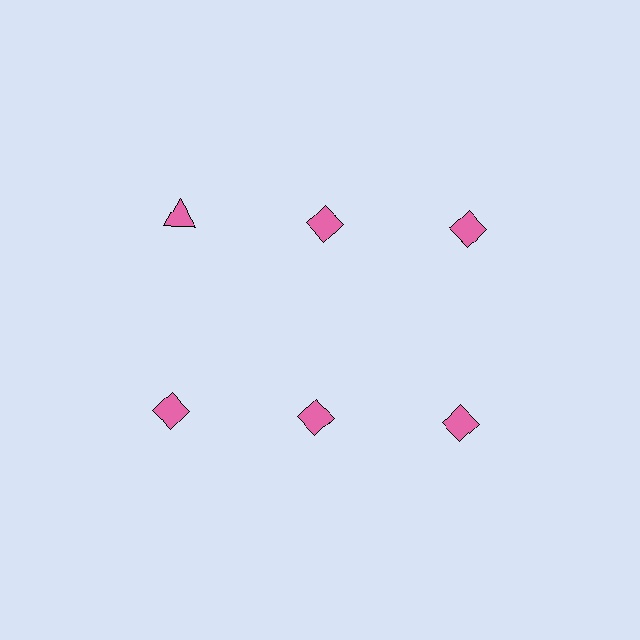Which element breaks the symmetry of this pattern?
The pink triangle in the top row, leftmost column breaks the symmetry. All other shapes are pink diamonds.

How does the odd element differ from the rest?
It has a different shape: triangle instead of diamond.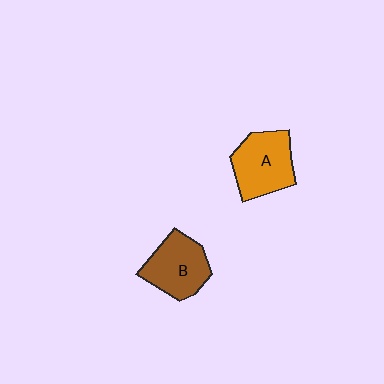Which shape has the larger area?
Shape A (orange).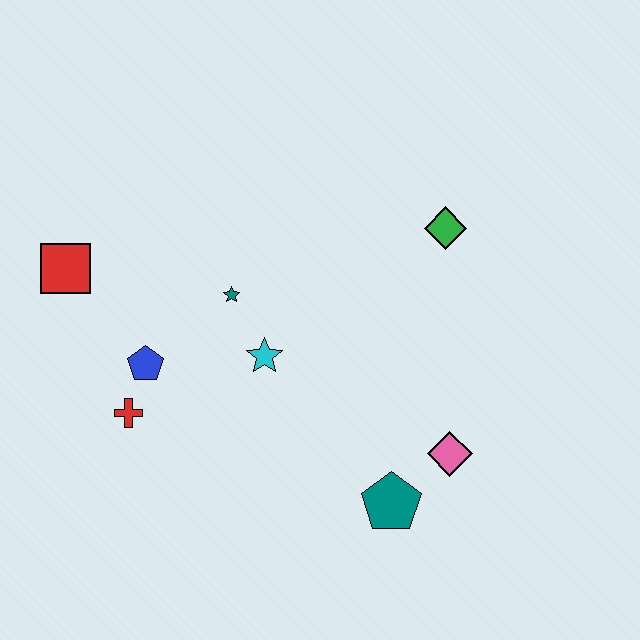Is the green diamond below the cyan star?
No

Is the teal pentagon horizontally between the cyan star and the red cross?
No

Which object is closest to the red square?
The blue pentagon is closest to the red square.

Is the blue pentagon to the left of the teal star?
Yes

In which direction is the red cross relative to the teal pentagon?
The red cross is to the left of the teal pentagon.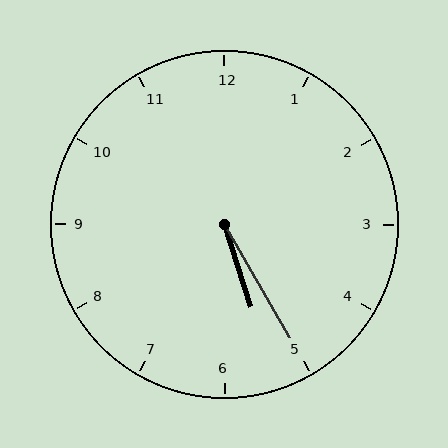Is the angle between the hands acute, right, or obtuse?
It is acute.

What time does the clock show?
5:25.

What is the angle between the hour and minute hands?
Approximately 12 degrees.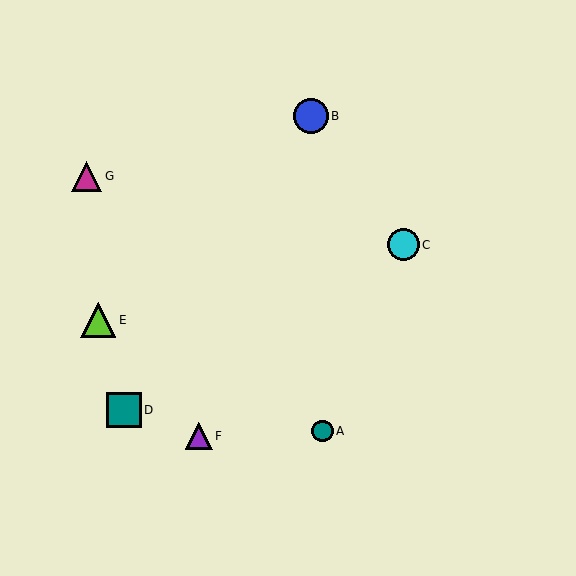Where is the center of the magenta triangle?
The center of the magenta triangle is at (87, 176).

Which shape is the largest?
The lime triangle (labeled E) is the largest.